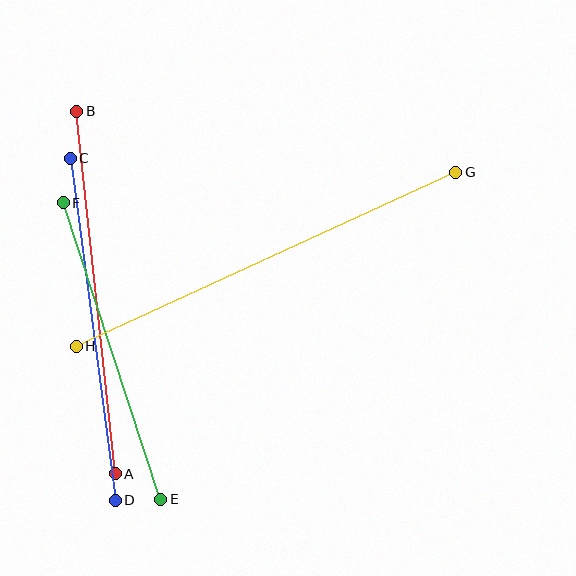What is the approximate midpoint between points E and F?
The midpoint is at approximately (112, 351) pixels.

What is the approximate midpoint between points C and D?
The midpoint is at approximately (93, 329) pixels.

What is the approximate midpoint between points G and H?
The midpoint is at approximately (266, 259) pixels.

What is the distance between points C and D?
The distance is approximately 345 pixels.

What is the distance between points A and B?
The distance is approximately 365 pixels.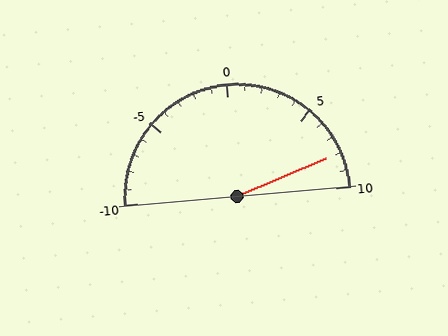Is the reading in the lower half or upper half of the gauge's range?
The reading is in the upper half of the range (-10 to 10).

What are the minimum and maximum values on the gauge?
The gauge ranges from -10 to 10.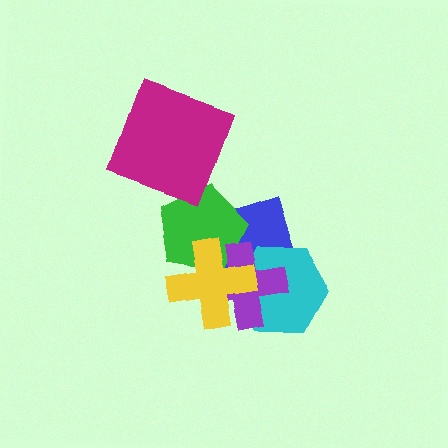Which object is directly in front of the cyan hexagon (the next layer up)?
The purple cross is directly in front of the cyan hexagon.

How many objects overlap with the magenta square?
0 objects overlap with the magenta square.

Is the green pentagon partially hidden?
Yes, it is partially covered by another shape.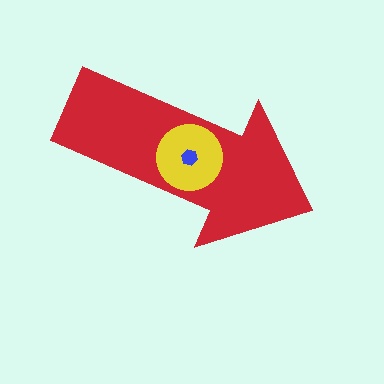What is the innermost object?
The blue hexagon.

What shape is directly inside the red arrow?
The yellow circle.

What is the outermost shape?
The red arrow.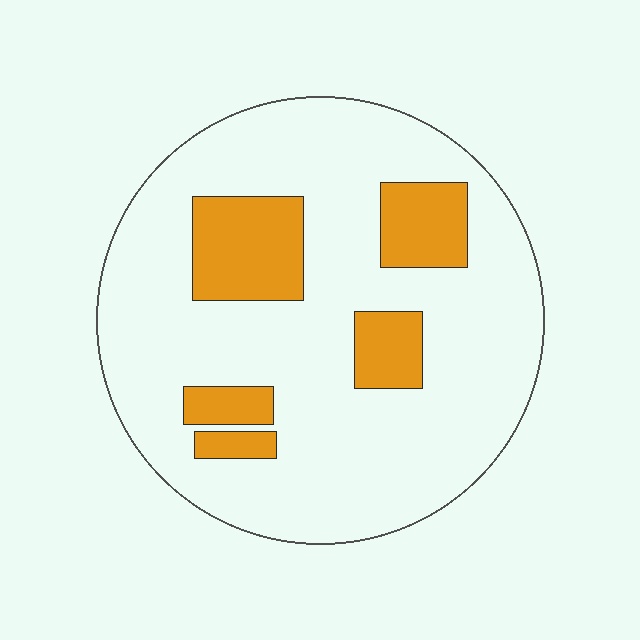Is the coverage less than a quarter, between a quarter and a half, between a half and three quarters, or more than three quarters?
Less than a quarter.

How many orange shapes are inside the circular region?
5.